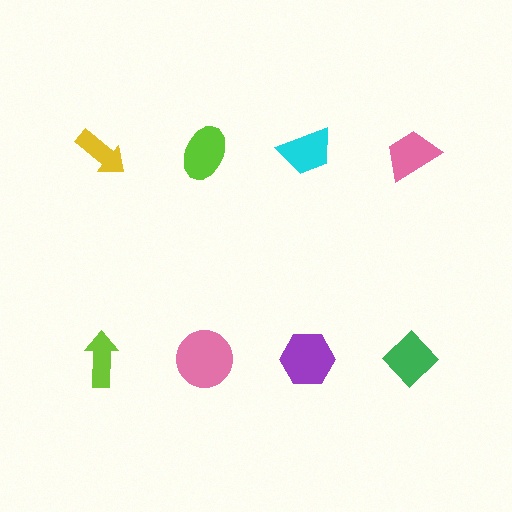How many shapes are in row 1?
4 shapes.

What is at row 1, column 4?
A pink trapezoid.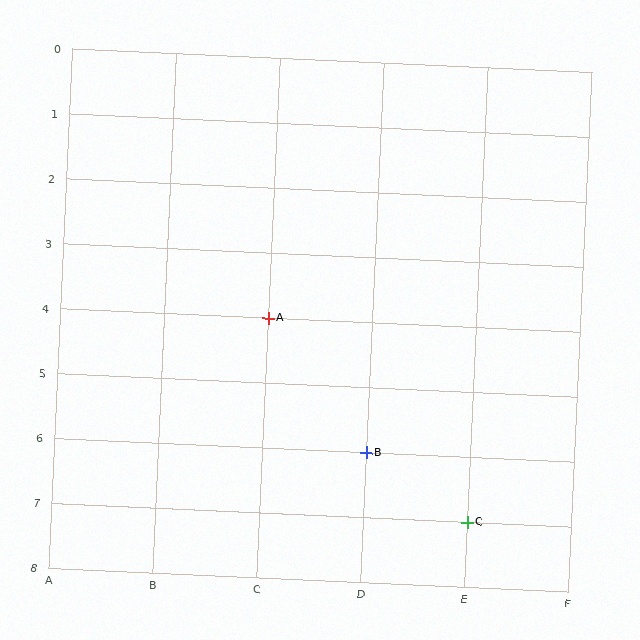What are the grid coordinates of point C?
Point C is at grid coordinates (E, 7).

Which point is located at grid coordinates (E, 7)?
Point C is at (E, 7).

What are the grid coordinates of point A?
Point A is at grid coordinates (C, 4).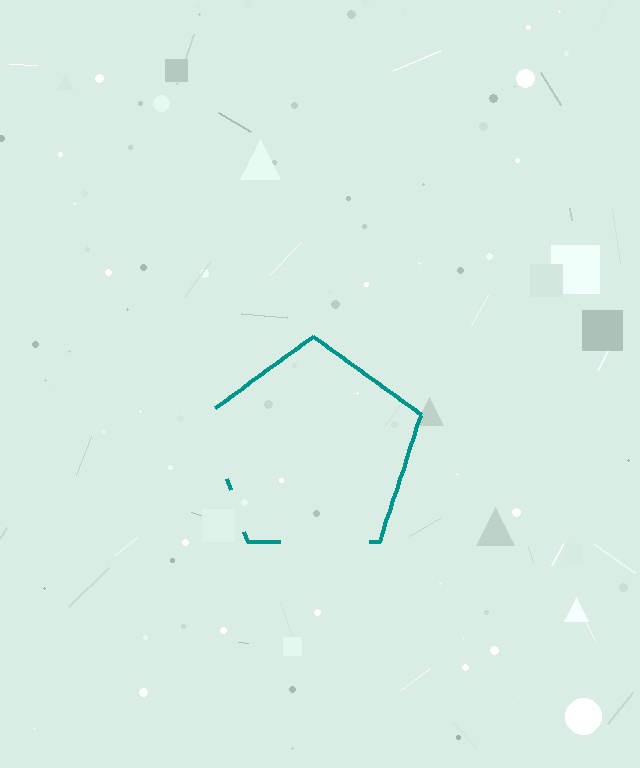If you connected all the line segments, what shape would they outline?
They would outline a pentagon.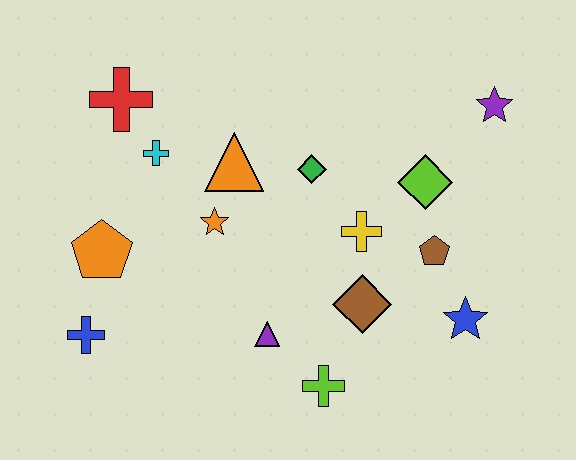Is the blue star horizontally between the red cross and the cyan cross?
No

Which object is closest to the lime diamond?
The brown pentagon is closest to the lime diamond.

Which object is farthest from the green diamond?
The blue cross is farthest from the green diamond.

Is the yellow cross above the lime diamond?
No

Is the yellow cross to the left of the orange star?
No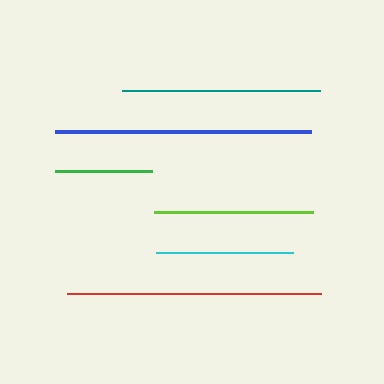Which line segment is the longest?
The blue line is the longest at approximately 255 pixels.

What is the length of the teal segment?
The teal segment is approximately 197 pixels long.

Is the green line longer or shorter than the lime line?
The lime line is longer than the green line.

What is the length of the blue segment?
The blue segment is approximately 255 pixels long.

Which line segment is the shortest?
The green line is the shortest at approximately 96 pixels.